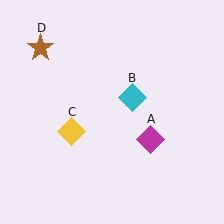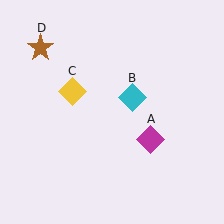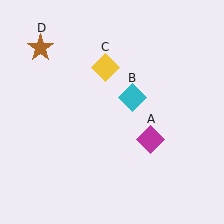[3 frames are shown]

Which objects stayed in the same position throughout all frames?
Magenta diamond (object A) and cyan diamond (object B) and brown star (object D) remained stationary.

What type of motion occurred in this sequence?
The yellow diamond (object C) rotated clockwise around the center of the scene.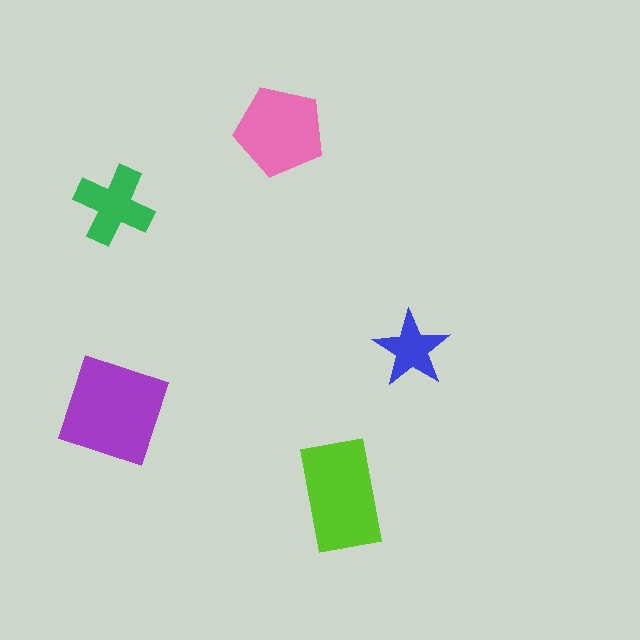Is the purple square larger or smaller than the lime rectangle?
Larger.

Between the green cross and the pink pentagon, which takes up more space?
The pink pentagon.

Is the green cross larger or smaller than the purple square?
Smaller.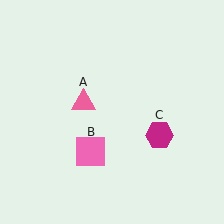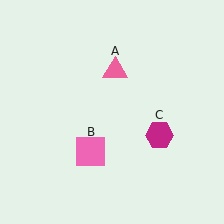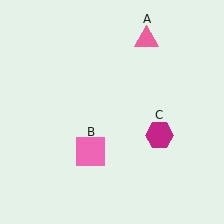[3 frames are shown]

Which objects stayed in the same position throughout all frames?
Pink square (object B) and magenta hexagon (object C) remained stationary.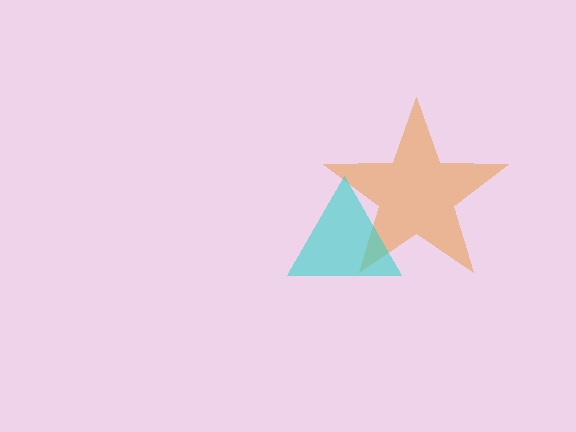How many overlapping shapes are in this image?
There are 2 overlapping shapes in the image.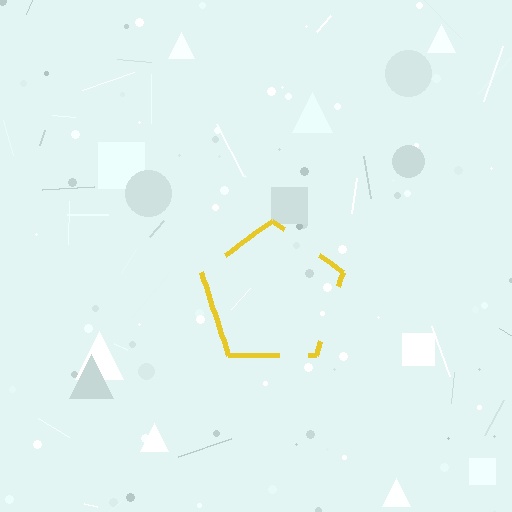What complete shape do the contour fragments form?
The contour fragments form a pentagon.